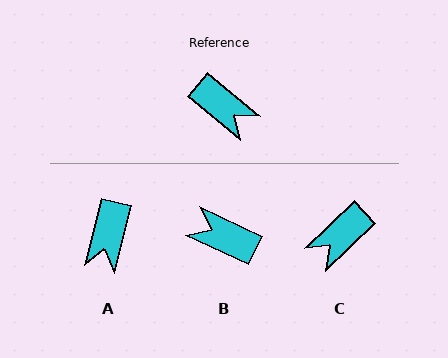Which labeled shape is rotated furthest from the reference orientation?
B, about 166 degrees away.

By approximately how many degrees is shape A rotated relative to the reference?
Approximately 65 degrees clockwise.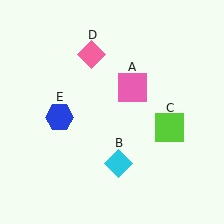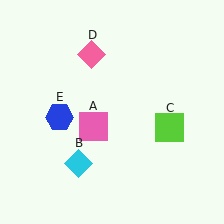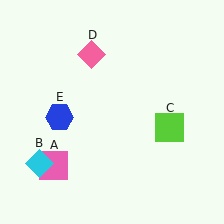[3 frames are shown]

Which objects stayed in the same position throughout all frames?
Lime square (object C) and pink diamond (object D) and blue hexagon (object E) remained stationary.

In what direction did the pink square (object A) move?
The pink square (object A) moved down and to the left.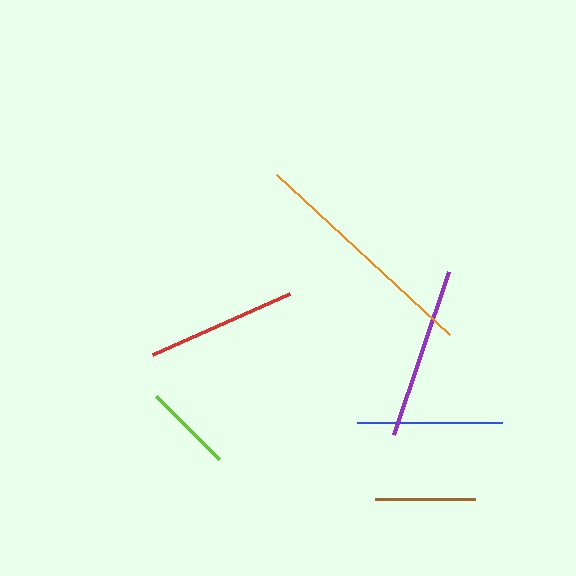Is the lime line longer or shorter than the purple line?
The purple line is longer than the lime line.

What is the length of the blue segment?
The blue segment is approximately 145 pixels long.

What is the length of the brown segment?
The brown segment is approximately 100 pixels long.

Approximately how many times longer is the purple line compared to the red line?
The purple line is approximately 1.2 times the length of the red line.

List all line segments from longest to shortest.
From longest to shortest: orange, purple, red, blue, brown, lime.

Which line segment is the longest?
The orange line is the longest at approximately 236 pixels.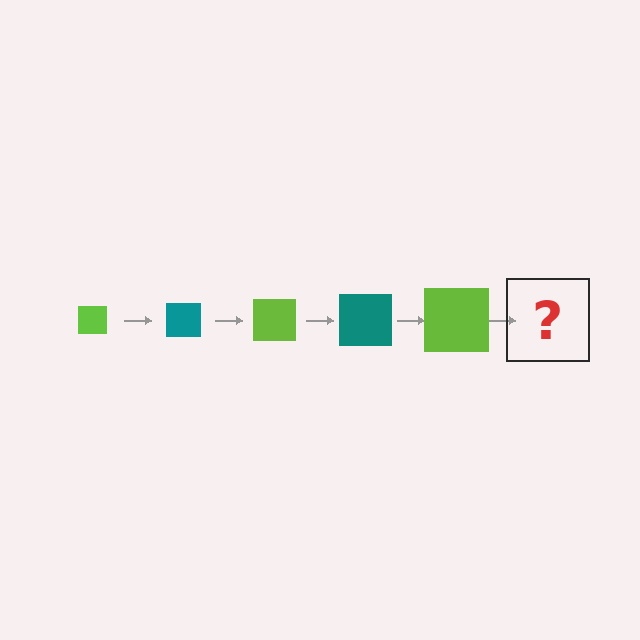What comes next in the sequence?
The next element should be a teal square, larger than the previous one.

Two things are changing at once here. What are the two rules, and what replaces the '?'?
The two rules are that the square grows larger each step and the color cycles through lime and teal. The '?' should be a teal square, larger than the previous one.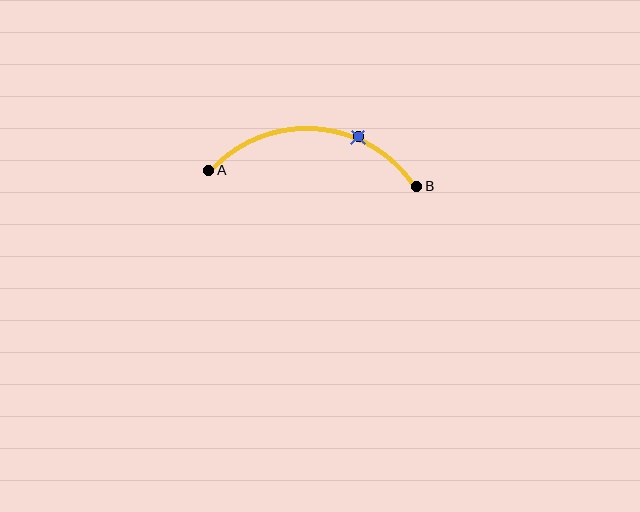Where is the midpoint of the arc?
The arc midpoint is the point on the curve farthest from the straight line joining A and B. It sits above that line.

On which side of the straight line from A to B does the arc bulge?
The arc bulges above the straight line connecting A and B.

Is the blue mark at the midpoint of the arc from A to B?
No. The blue mark lies on the arc but is closer to endpoint B. The arc midpoint would be at the point on the curve equidistant along the arc from both A and B.